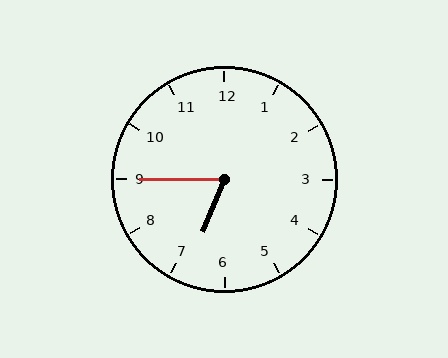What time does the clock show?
6:45.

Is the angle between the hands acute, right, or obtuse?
It is acute.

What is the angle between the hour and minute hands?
Approximately 68 degrees.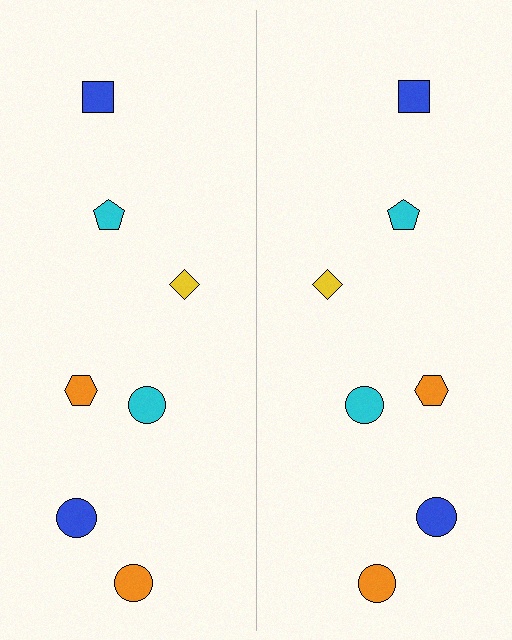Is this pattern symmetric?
Yes, this pattern has bilateral (reflection) symmetry.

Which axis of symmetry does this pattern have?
The pattern has a vertical axis of symmetry running through the center of the image.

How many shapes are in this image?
There are 14 shapes in this image.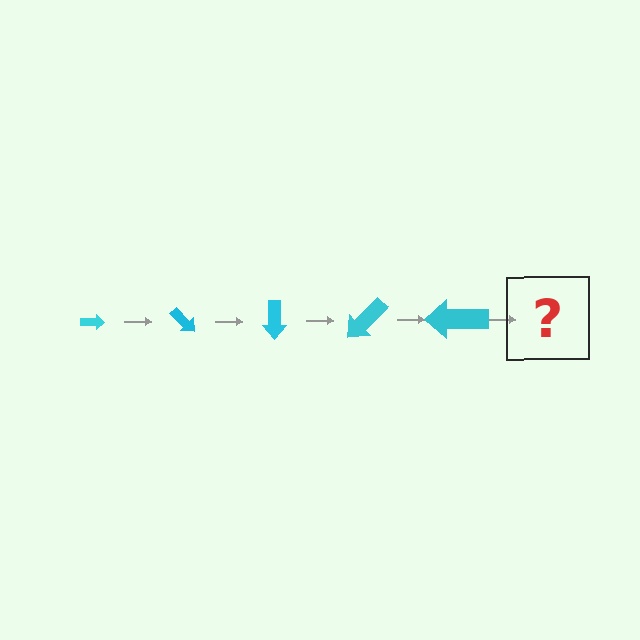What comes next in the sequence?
The next element should be an arrow, larger than the previous one and rotated 225 degrees from the start.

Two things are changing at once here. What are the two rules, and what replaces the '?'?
The two rules are that the arrow grows larger each step and it rotates 45 degrees each step. The '?' should be an arrow, larger than the previous one and rotated 225 degrees from the start.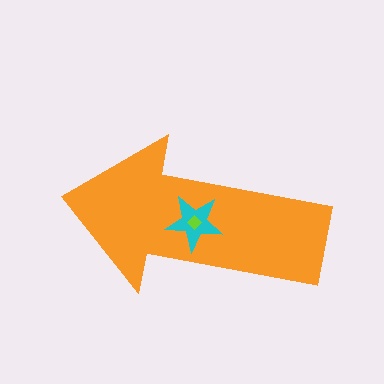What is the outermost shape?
The orange arrow.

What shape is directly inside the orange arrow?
The cyan star.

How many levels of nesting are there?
3.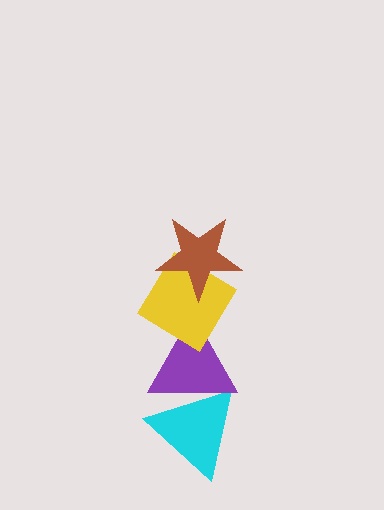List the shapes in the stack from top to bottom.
From top to bottom: the brown star, the yellow diamond, the purple triangle, the cyan triangle.